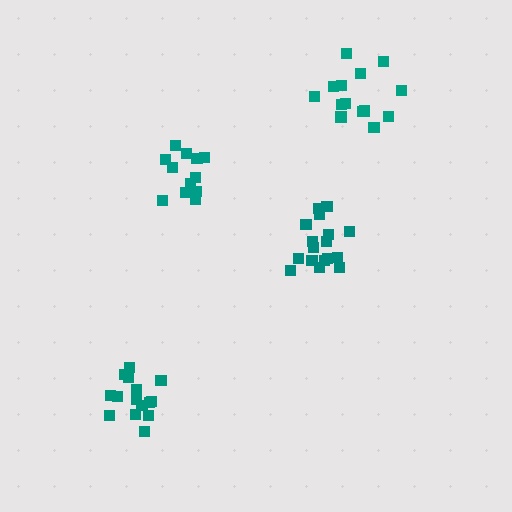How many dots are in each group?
Group 1: 17 dots, Group 2: 12 dots, Group 3: 15 dots, Group 4: 14 dots (58 total).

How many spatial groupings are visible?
There are 4 spatial groupings.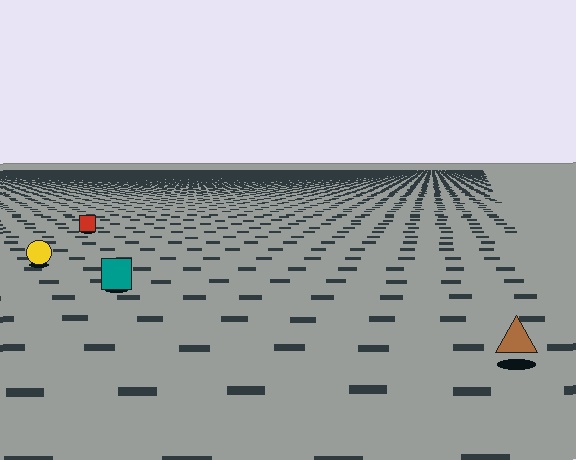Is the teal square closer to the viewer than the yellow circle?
Yes. The teal square is closer — you can tell from the texture gradient: the ground texture is coarser near it.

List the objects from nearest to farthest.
From nearest to farthest: the brown triangle, the teal square, the yellow circle, the red square.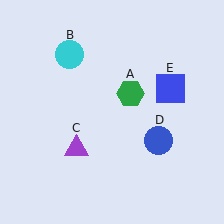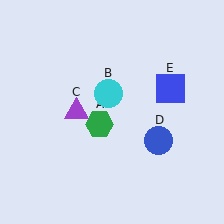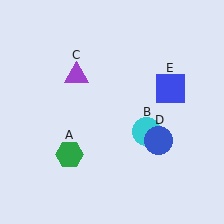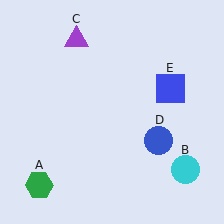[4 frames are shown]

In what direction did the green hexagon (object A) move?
The green hexagon (object A) moved down and to the left.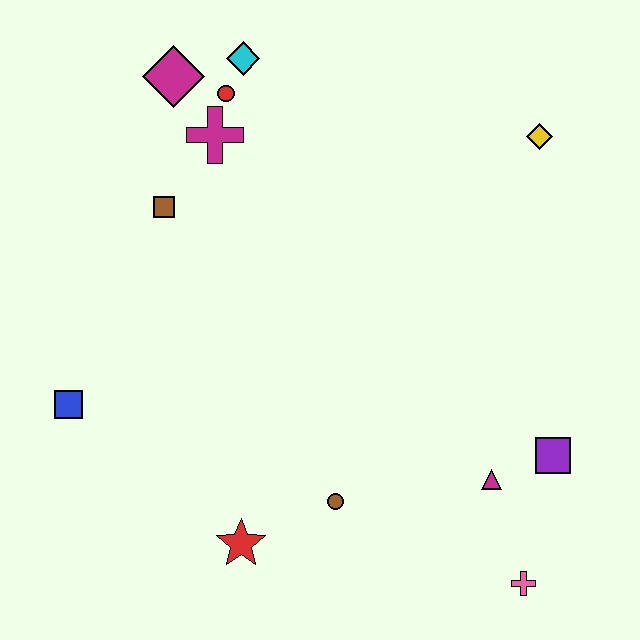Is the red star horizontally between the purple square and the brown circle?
No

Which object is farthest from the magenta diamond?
The pink cross is farthest from the magenta diamond.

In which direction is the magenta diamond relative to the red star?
The magenta diamond is above the red star.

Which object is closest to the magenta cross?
The red circle is closest to the magenta cross.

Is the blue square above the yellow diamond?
No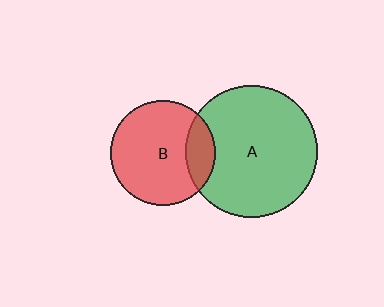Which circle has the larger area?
Circle A (green).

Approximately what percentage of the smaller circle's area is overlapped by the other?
Approximately 20%.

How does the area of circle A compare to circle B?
Approximately 1.6 times.